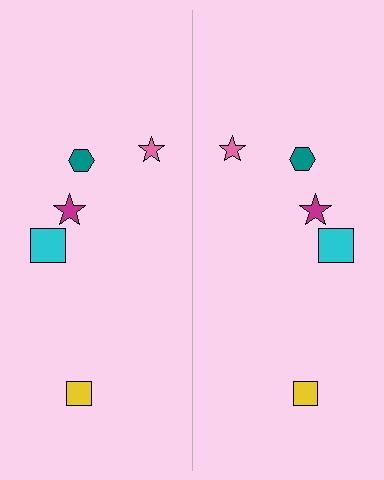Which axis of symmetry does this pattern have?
The pattern has a vertical axis of symmetry running through the center of the image.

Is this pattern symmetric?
Yes, this pattern has bilateral (reflection) symmetry.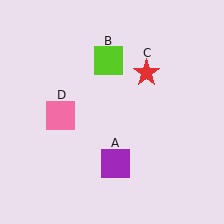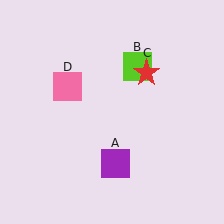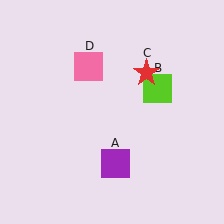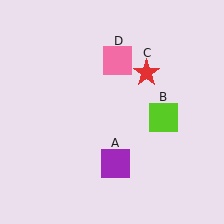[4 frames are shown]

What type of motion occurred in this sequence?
The lime square (object B), pink square (object D) rotated clockwise around the center of the scene.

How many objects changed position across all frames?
2 objects changed position: lime square (object B), pink square (object D).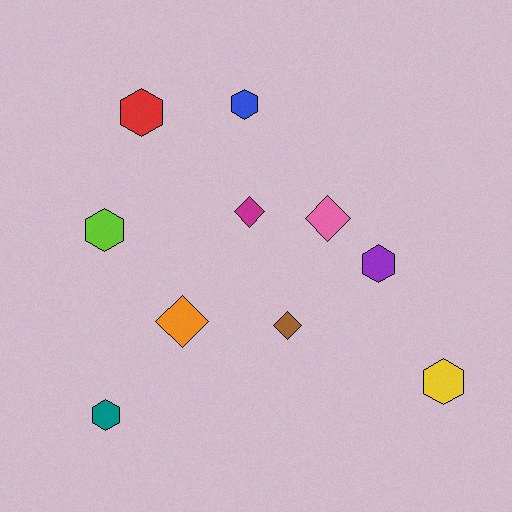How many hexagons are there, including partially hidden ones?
There are 6 hexagons.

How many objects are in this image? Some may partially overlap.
There are 10 objects.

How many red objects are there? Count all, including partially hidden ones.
There is 1 red object.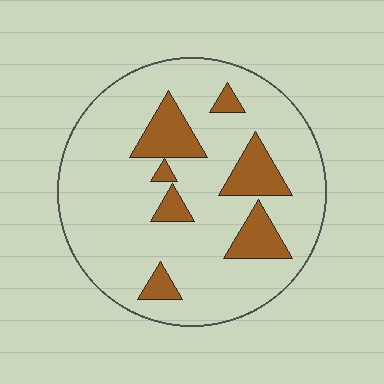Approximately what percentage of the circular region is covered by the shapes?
Approximately 20%.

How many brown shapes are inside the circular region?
7.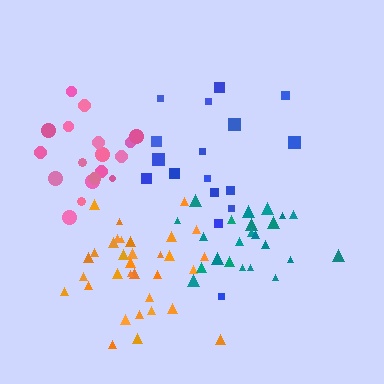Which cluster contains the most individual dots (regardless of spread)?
Orange (33).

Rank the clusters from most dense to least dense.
orange, teal, pink, blue.